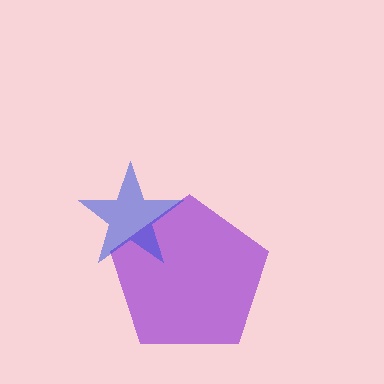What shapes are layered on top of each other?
The layered shapes are: a purple pentagon, a blue star.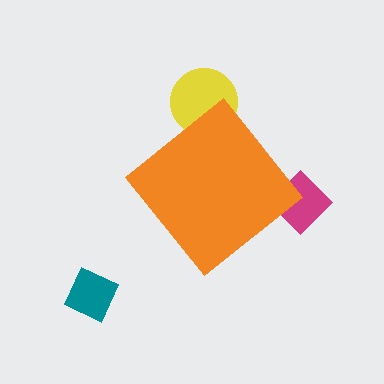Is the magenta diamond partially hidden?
Yes, the magenta diamond is partially hidden behind the orange diamond.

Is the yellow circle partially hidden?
Yes, the yellow circle is partially hidden behind the orange diamond.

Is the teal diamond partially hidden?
No, the teal diamond is fully visible.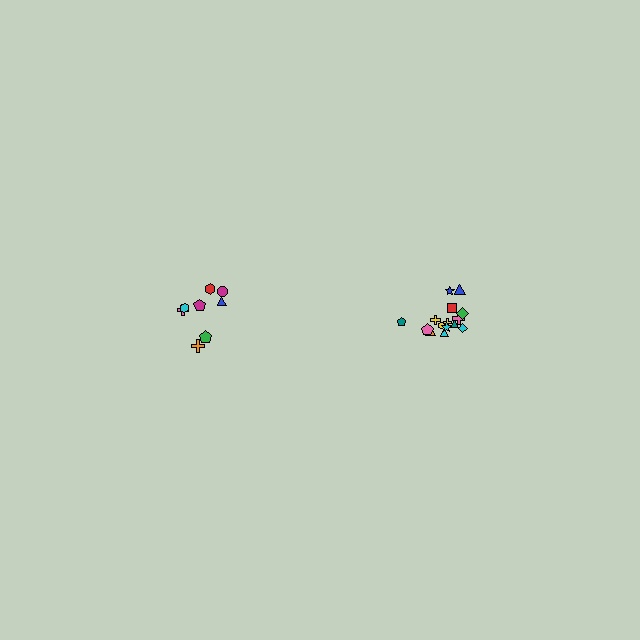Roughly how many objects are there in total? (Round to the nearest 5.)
Roughly 25 objects in total.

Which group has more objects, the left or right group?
The right group.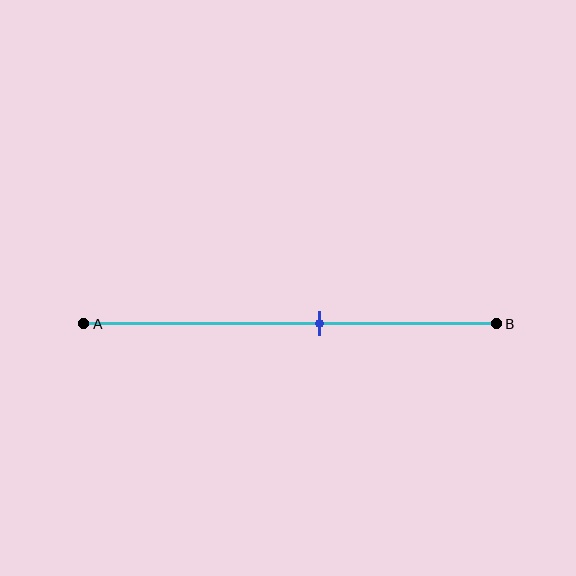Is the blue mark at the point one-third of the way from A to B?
No, the mark is at about 55% from A, not at the 33% one-third point.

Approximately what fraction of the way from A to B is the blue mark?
The blue mark is approximately 55% of the way from A to B.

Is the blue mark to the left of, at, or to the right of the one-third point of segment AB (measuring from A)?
The blue mark is to the right of the one-third point of segment AB.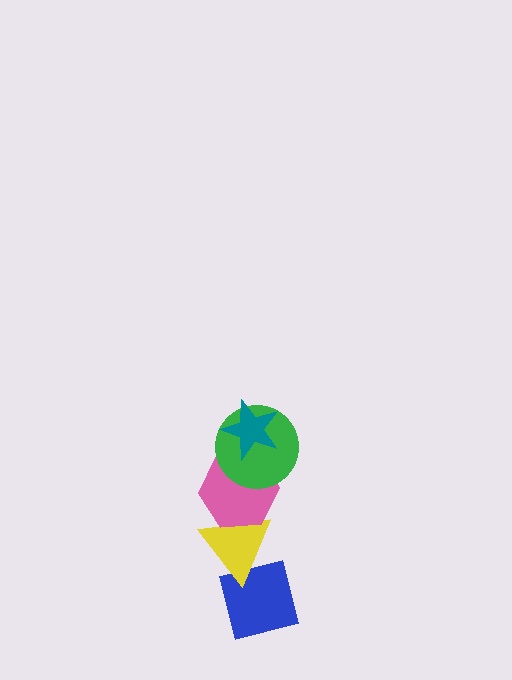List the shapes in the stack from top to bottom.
From top to bottom: the teal star, the green circle, the pink hexagon, the yellow triangle, the blue square.